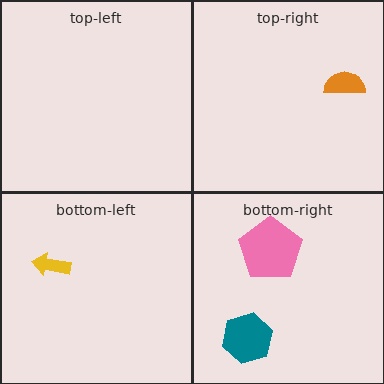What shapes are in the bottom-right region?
The teal hexagon, the pink pentagon.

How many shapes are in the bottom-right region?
2.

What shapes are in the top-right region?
The orange semicircle.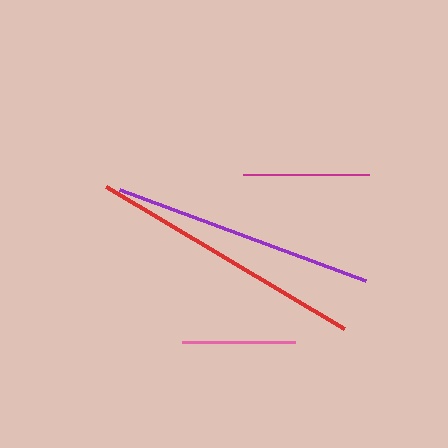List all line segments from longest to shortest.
From longest to shortest: red, purple, magenta, pink.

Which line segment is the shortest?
The pink line is the shortest at approximately 113 pixels.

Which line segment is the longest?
The red line is the longest at approximately 277 pixels.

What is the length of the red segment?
The red segment is approximately 277 pixels long.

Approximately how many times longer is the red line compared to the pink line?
The red line is approximately 2.4 times the length of the pink line.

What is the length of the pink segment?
The pink segment is approximately 113 pixels long.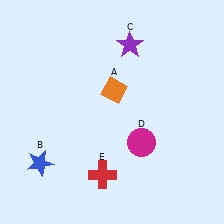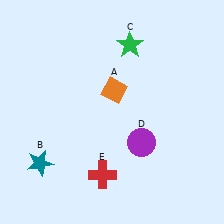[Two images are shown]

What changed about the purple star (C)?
In Image 1, C is purple. In Image 2, it changed to green.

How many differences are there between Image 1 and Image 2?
There are 3 differences between the two images.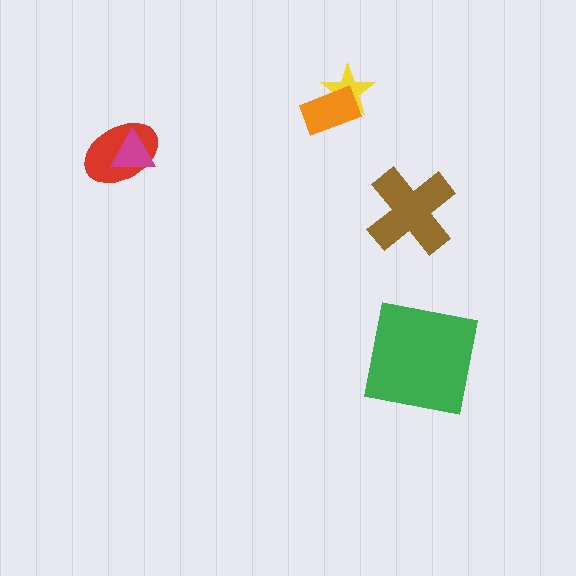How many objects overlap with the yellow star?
1 object overlaps with the yellow star.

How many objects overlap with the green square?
0 objects overlap with the green square.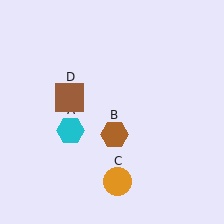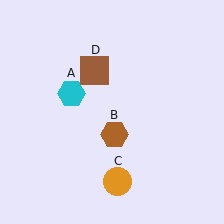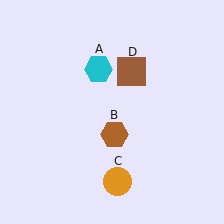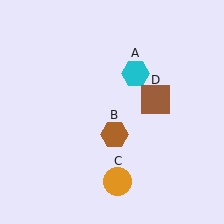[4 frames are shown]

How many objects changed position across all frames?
2 objects changed position: cyan hexagon (object A), brown square (object D).